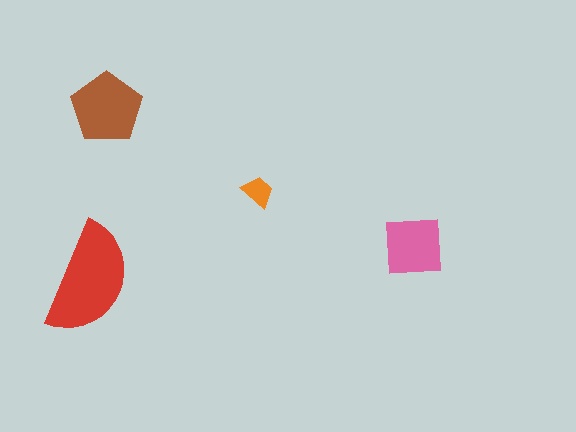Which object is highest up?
The brown pentagon is topmost.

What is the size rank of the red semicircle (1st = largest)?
1st.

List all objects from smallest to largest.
The orange trapezoid, the pink square, the brown pentagon, the red semicircle.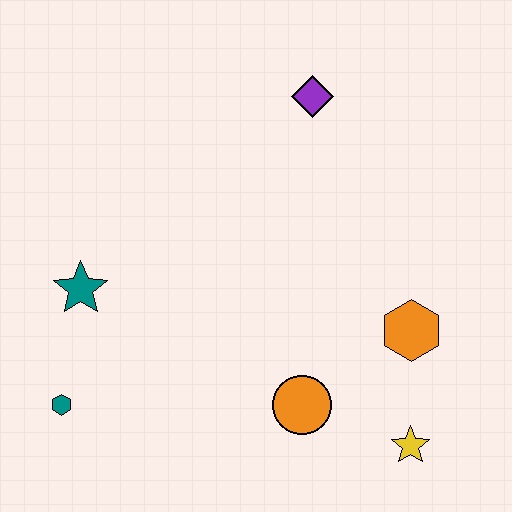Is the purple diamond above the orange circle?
Yes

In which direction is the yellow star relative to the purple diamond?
The yellow star is below the purple diamond.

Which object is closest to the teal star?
The teal hexagon is closest to the teal star.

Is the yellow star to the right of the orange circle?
Yes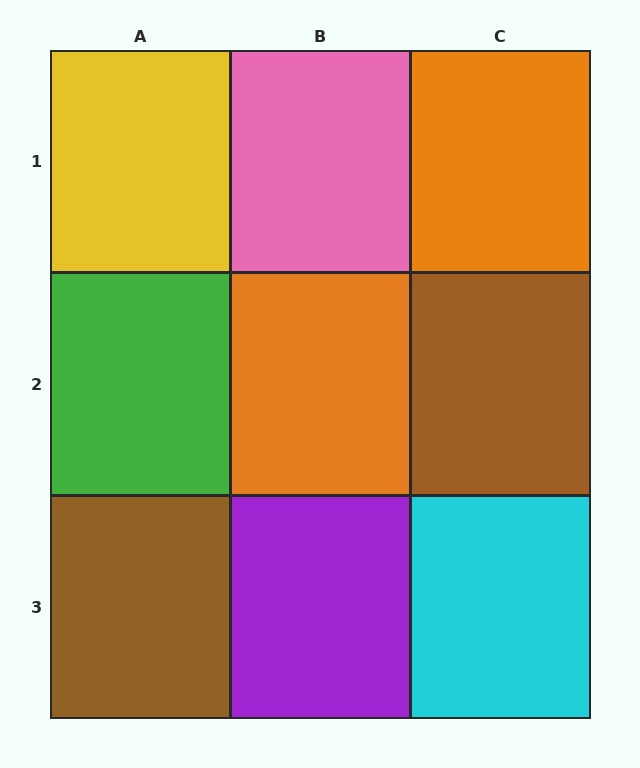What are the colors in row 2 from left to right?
Green, orange, brown.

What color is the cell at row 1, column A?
Yellow.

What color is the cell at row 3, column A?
Brown.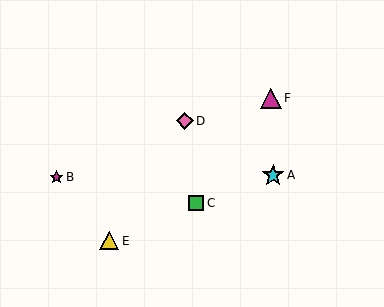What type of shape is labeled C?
Shape C is a green square.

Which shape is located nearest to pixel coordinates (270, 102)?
The magenta triangle (labeled F) at (271, 98) is nearest to that location.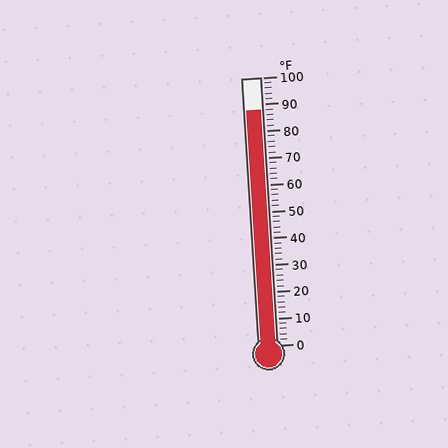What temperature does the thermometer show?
The thermometer shows approximately 88°F.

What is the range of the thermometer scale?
The thermometer scale ranges from 0°F to 100°F.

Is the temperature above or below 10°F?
The temperature is above 10°F.